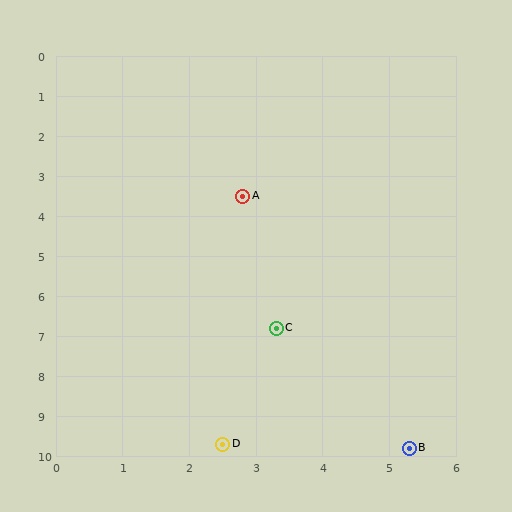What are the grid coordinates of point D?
Point D is at approximately (2.5, 9.7).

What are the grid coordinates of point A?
Point A is at approximately (2.8, 3.5).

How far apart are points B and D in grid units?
Points B and D are about 2.8 grid units apart.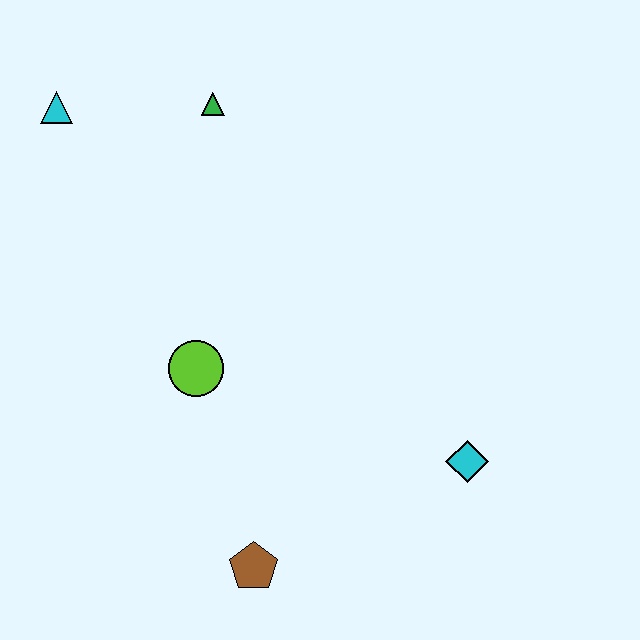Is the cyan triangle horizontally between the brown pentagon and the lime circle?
No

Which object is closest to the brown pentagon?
The lime circle is closest to the brown pentagon.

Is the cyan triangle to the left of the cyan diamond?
Yes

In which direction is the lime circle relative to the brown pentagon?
The lime circle is above the brown pentagon.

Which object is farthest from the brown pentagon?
The cyan triangle is farthest from the brown pentagon.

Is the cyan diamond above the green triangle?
No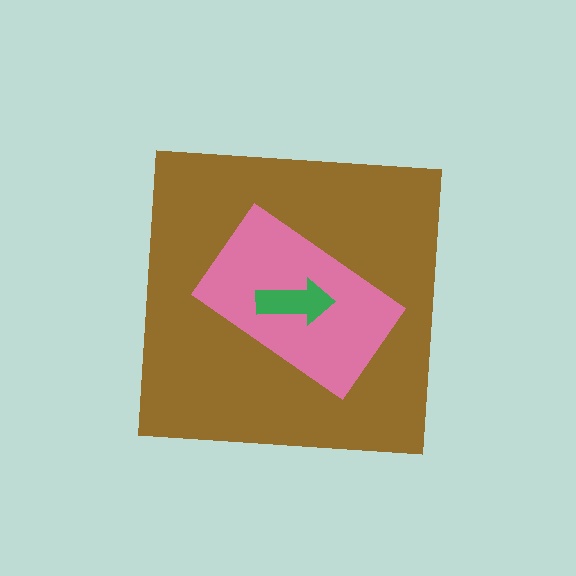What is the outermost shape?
The brown square.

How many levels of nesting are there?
3.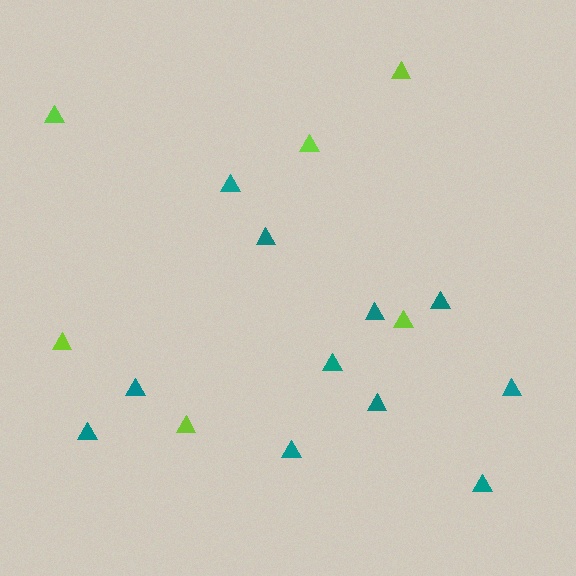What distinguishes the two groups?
There are 2 groups: one group of teal triangles (11) and one group of lime triangles (6).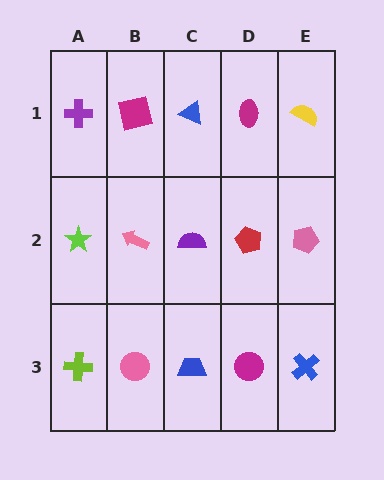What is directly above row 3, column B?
A pink arrow.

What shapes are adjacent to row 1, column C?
A purple semicircle (row 2, column C), a magenta square (row 1, column B), a magenta ellipse (row 1, column D).